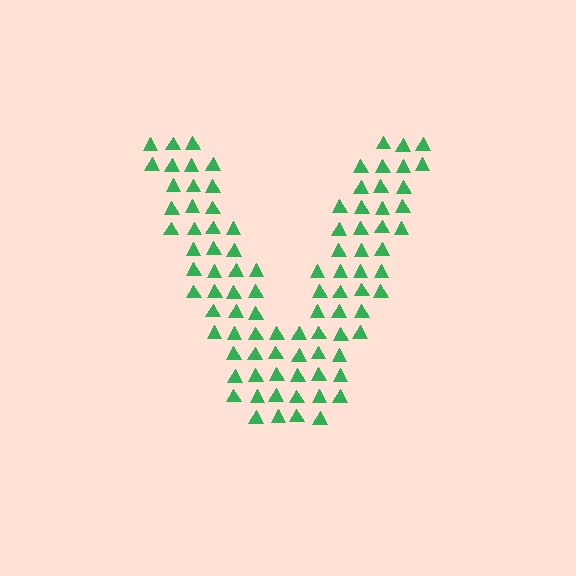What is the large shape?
The large shape is the letter V.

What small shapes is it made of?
It is made of small triangles.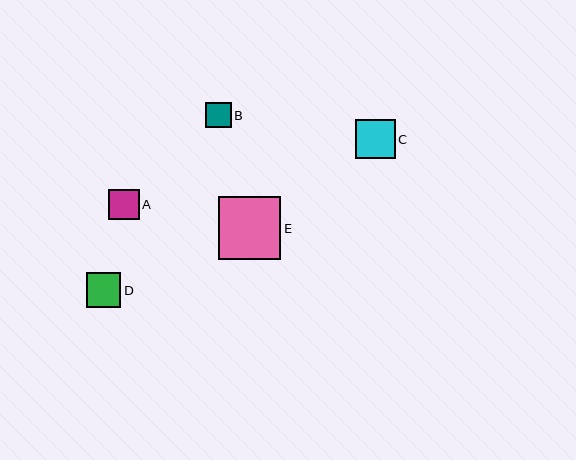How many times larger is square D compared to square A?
Square D is approximately 1.1 times the size of square A.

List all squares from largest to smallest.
From largest to smallest: E, C, D, A, B.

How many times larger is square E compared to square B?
Square E is approximately 2.5 times the size of square B.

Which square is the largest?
Square E is the largest with a size of approximately 62 pixels.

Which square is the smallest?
Square B is the smallest with a size of approximately 25 pixels.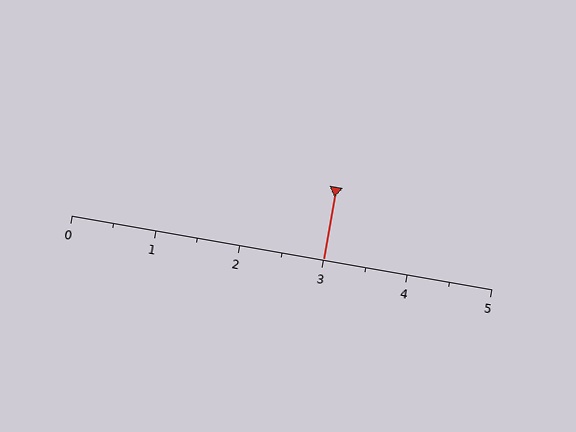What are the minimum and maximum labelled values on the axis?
The axis runs from 0 to 5.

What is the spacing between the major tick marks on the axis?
The major ticks are spaced 1 apart.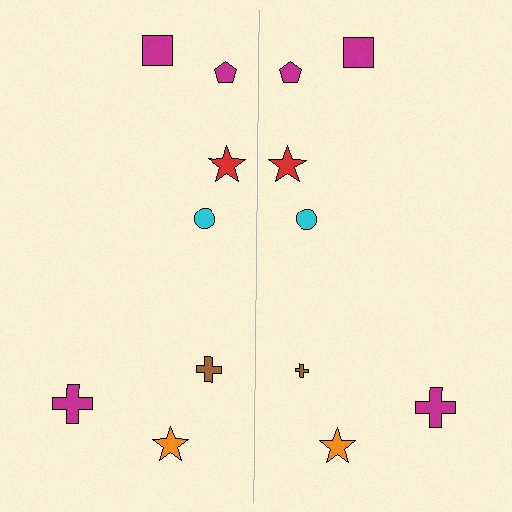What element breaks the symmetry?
The brown cross on the right side has a different size than its mirror counterpart.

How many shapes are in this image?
There are 14 shapes in this image.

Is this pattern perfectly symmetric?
No, the pattern is not perfectly symmetric. The brown cross on the right side has a different size than its mirror counterpart.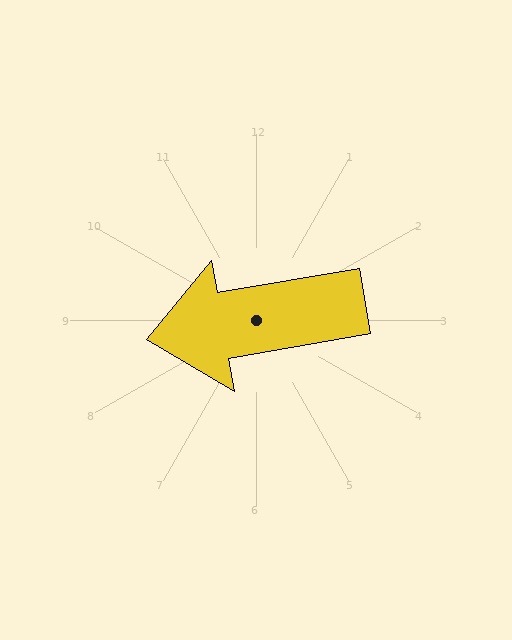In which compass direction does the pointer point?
West.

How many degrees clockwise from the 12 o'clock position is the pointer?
Approximately 260 degrees.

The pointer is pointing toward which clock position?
Roughly 9 o'clock.